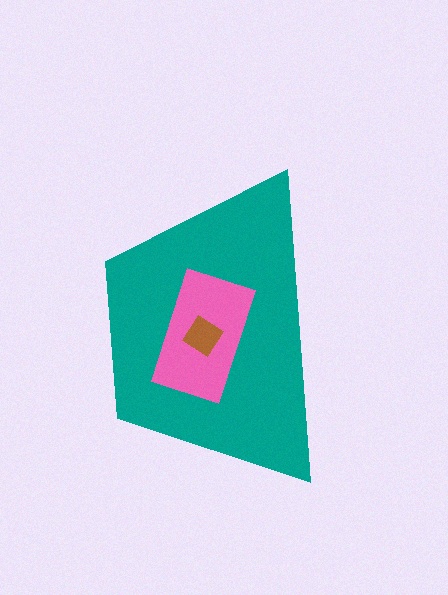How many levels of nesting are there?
3.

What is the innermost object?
The brown diamond.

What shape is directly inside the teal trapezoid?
The pink rectangle.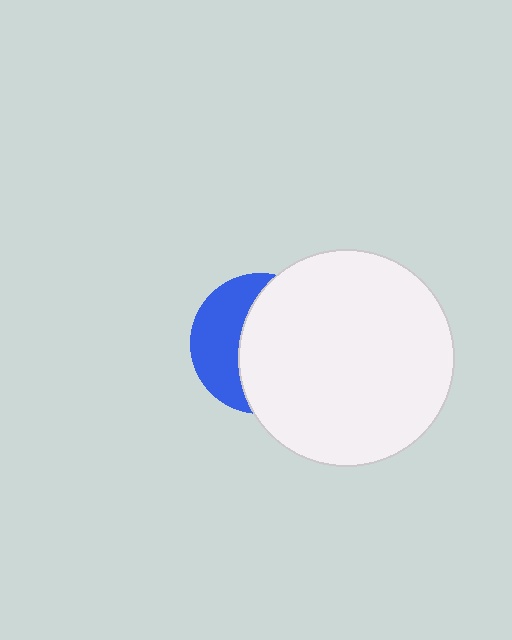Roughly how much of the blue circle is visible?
A small part of it is visible (roughly 38%).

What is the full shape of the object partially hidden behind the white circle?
The partially hidden object is a blue circle.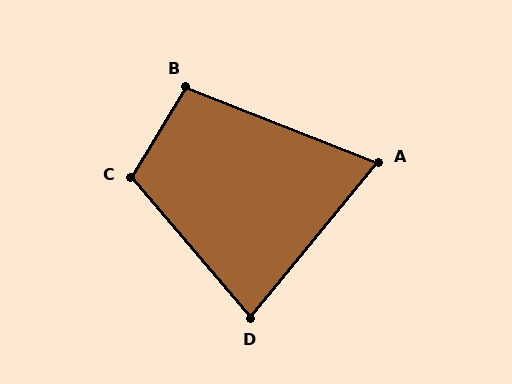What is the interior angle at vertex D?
Approximately 80 degrees (acute).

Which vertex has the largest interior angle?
C, at approximately 108 degrees.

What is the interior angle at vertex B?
Approximately 100 degrees (obtuse).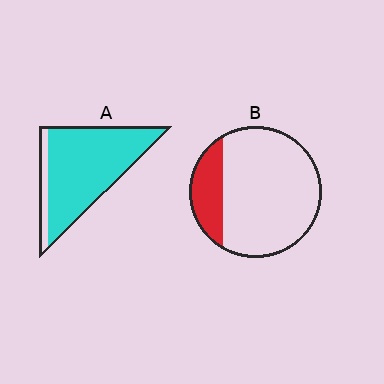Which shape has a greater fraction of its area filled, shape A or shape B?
Shape A.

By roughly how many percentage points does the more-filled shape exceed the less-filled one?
By roughly 65 percentage points (A over B).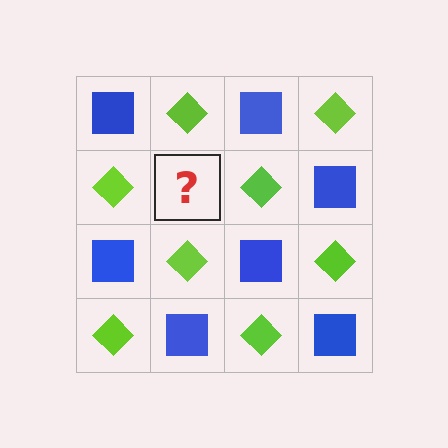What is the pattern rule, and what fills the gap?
The rule is that it alternates blue square and lime diamond in a checkerboard pattern. The gap should be filled with a blue square.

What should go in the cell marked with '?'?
The missing cell should contain a blue square.